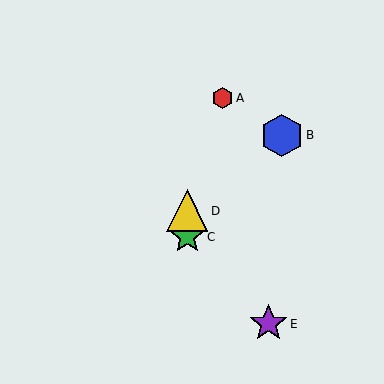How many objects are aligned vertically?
2 objects (C, D) are aligned vertically.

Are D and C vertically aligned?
Yes, both are at x≈187.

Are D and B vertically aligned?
No, D is at x≈187 and B is at x≈282.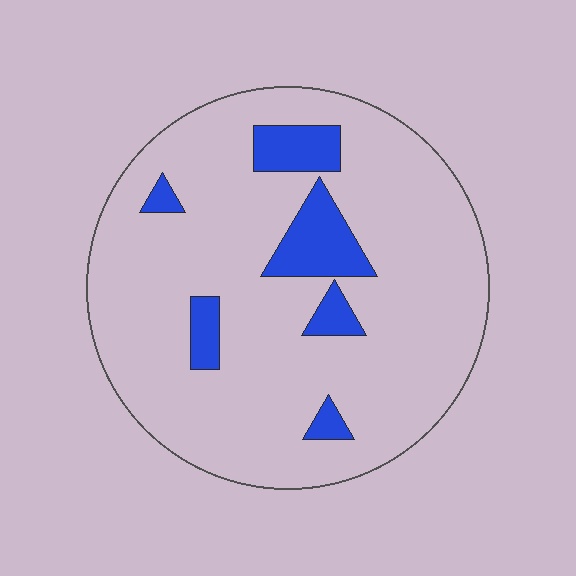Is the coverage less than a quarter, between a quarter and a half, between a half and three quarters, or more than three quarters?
Less than a quarter.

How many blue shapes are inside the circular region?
6.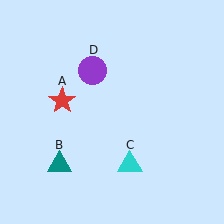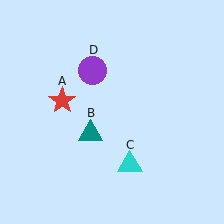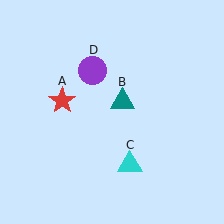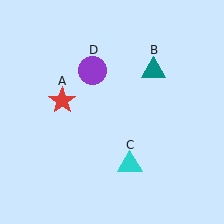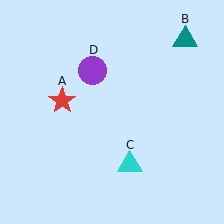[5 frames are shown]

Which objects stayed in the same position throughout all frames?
Red star (object A) and cyan triangle (object C) and purple circle (object D) remained stationary.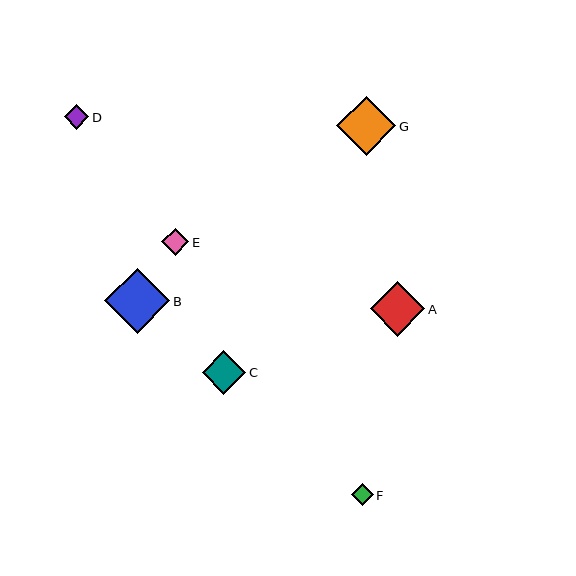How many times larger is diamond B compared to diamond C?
Diamond B is approximately 1.5 times the size of diamond C.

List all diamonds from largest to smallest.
From largest to smallest: B, G, A, C, E, D, F.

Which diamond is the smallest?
Diamond F is the smallest with a size of approximately 22 pixels.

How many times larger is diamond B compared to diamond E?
Diamond B is approximately 2.4 times the size of diamond E.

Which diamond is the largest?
Diamond B is the largest with a size of approximately 65 pixels.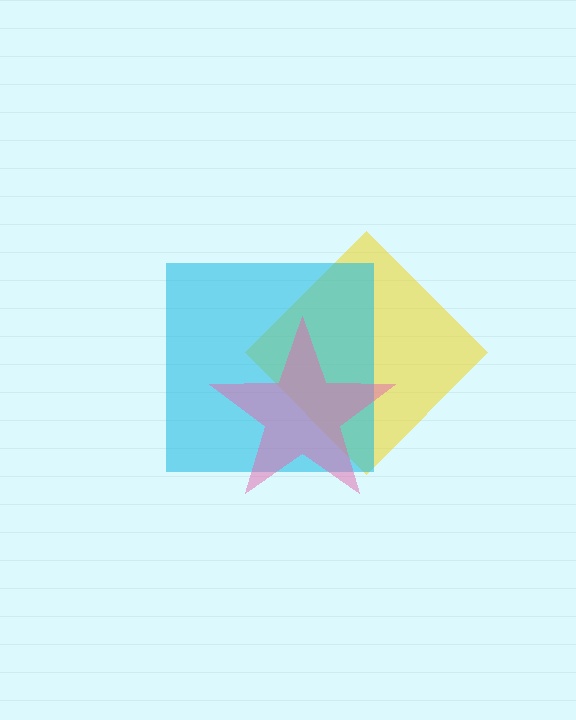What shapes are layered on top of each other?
The layered shapes are: a yellow diamond, a cyan square, a pink star.